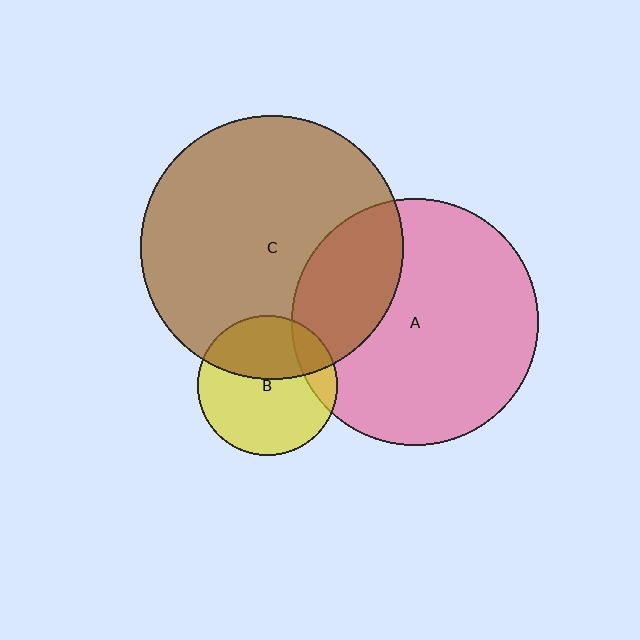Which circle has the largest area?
Circle C (brown).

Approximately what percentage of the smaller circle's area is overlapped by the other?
Approximately 15%.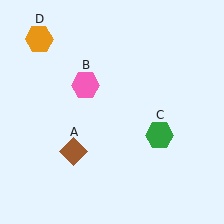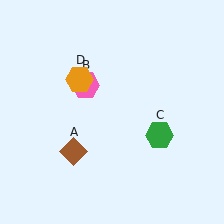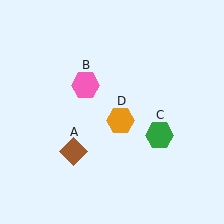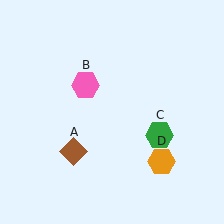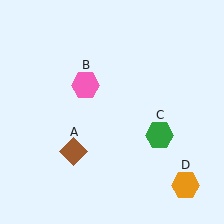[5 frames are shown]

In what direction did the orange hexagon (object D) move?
The orange hexagon (object D) moved down and to the right.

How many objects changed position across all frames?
1 object changed position: orange hexagon (object D).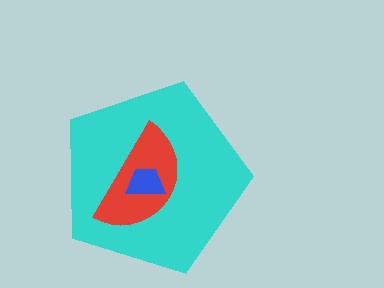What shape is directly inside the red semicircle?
The blue trapezoid.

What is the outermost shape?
The cyan pentagon.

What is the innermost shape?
The blue trapezoid.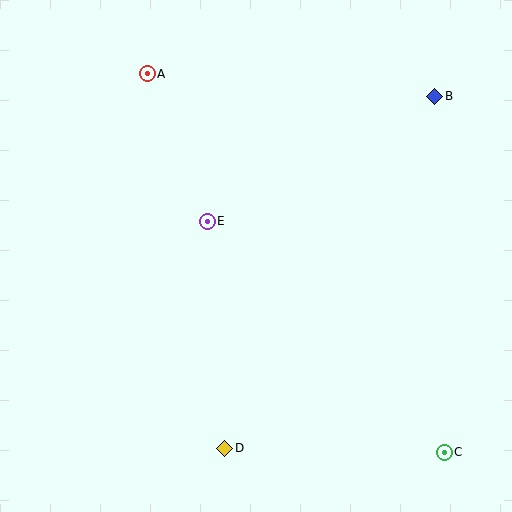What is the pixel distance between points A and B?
The distance between A and B is 288 pixels.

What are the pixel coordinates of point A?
Point A is at (147, 74).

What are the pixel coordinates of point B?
Point B is at (435, 96).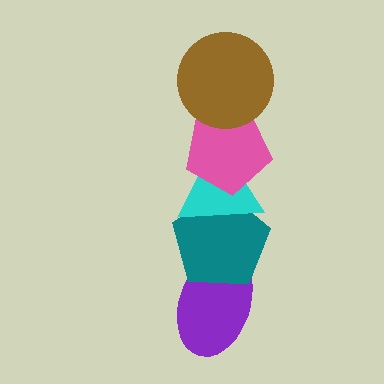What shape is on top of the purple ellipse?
The teal pentagon is on top of the purple ellipse.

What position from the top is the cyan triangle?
The cyan triangle is 3rd from the top.